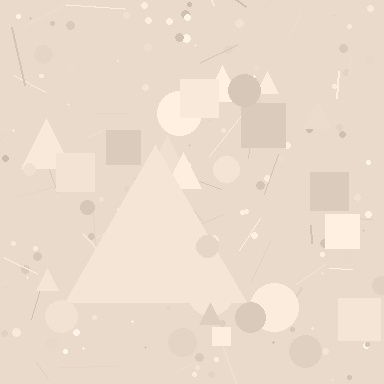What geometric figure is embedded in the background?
A triangle is embedded in the background.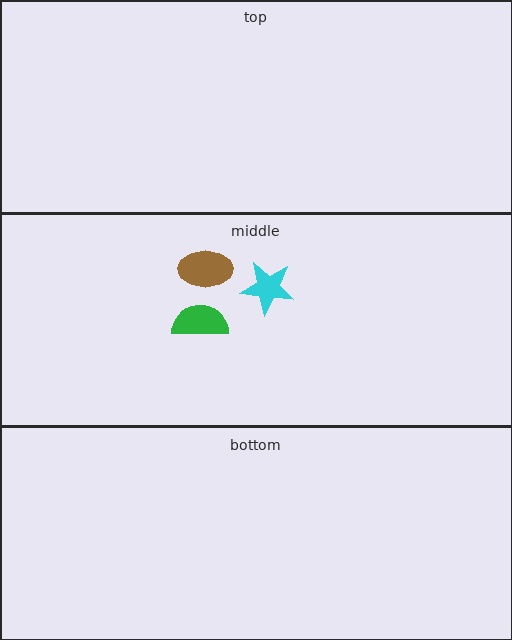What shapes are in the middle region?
The brown ellipse, the green semicircle, the cyan star.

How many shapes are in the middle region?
3.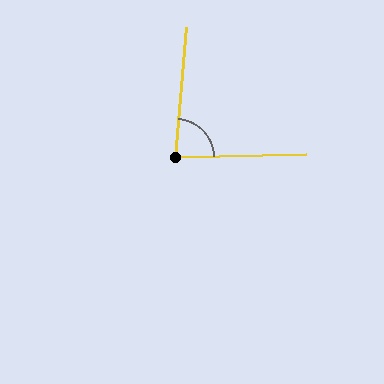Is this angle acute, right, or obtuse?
It is acute.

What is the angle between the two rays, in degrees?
Approximately 84 degrees.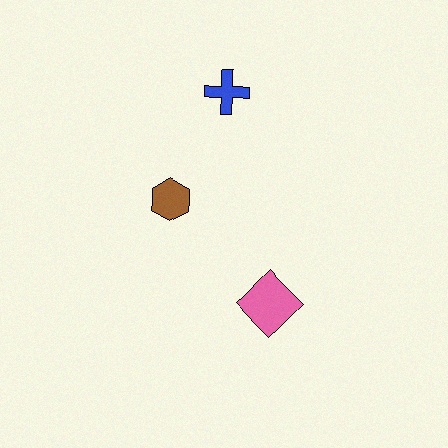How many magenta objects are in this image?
There are no magenta objects.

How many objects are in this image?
There are 3 objects.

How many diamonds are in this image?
There is 1 diamond.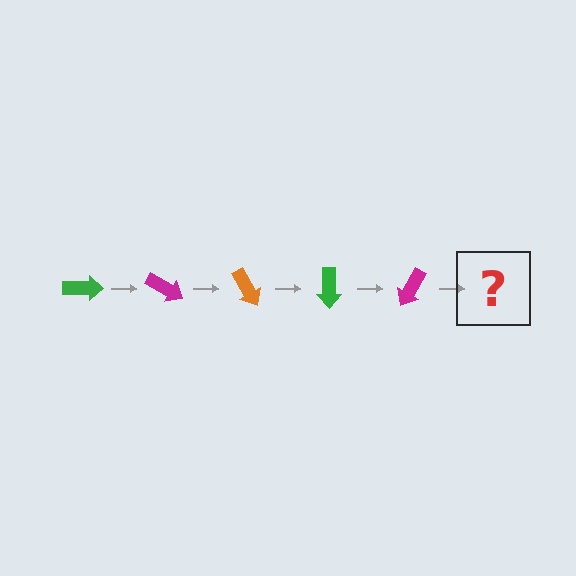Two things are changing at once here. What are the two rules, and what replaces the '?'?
The two rules are that it rotates 30 degrees each step and the color cycles through green, magenta, and orange. The '?' should be an orange arrow, rotated 150 degrees from the start.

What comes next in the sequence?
The next element should be an orange arrow, rotated 150 degrees from the start.